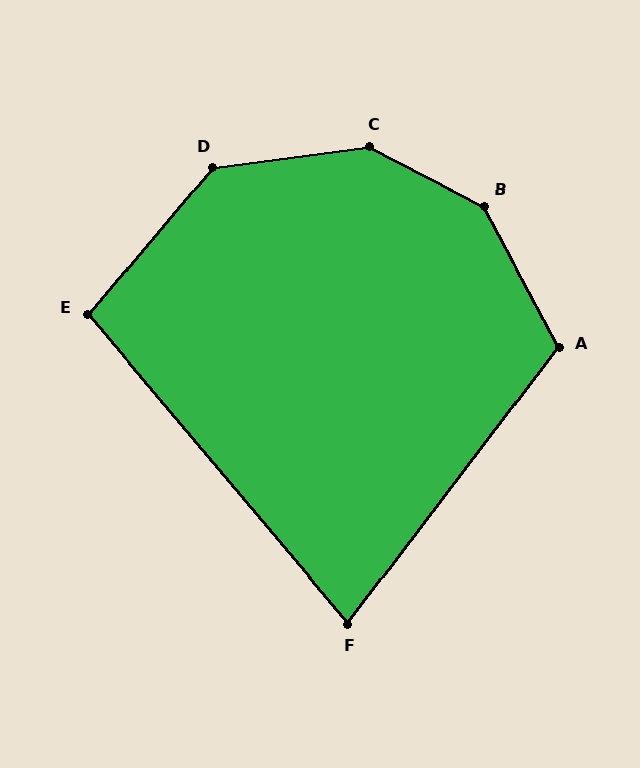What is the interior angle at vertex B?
Approximately 145 degrees (obtuse).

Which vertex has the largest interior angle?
C, at approximately 145 degrees.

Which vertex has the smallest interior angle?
F, at approximately 77 degrees.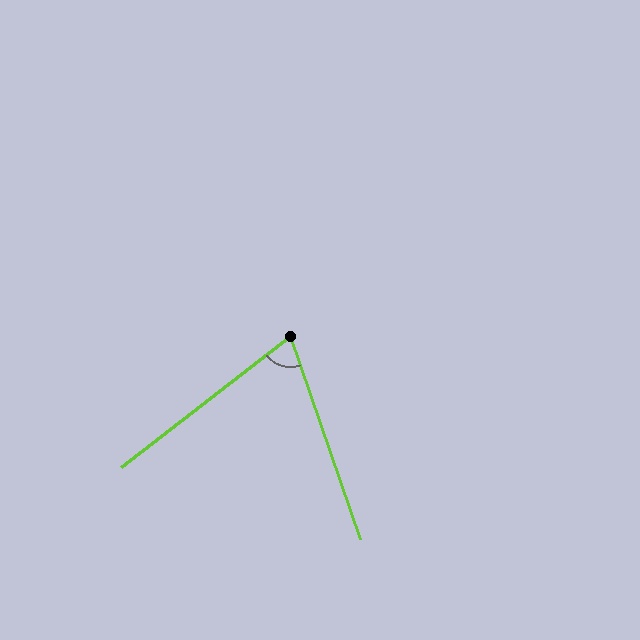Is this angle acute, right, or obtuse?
It is acute.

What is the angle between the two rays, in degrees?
Approximately 71 degrees.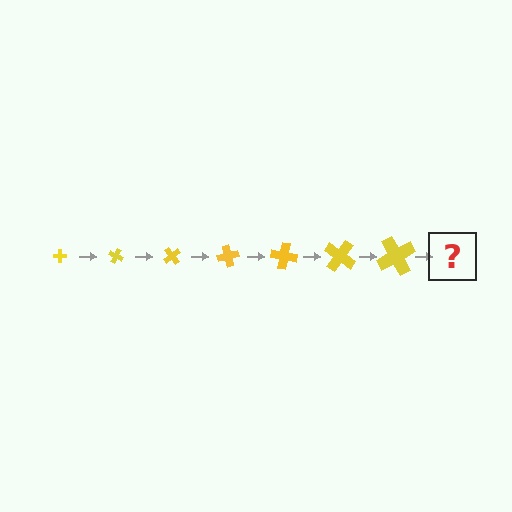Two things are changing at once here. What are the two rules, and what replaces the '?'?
The two rules are that the cross grows larger each step and it rotates 25 degrees each step. The '?' should be a cross, larger than the previous one and rotated 175 degrees from the start.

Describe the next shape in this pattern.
It should be a cross, larger than the previous one and rotated 175 degrees from the start.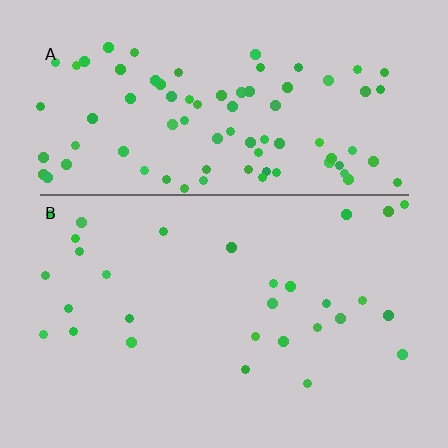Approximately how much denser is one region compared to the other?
Approximately 2.9× — region A over region B.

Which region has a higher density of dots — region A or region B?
A (the top).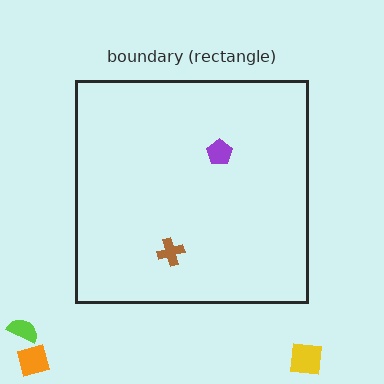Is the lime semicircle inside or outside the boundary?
Outside.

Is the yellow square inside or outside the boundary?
Outside.